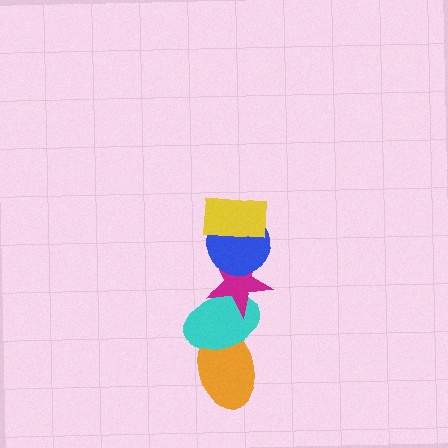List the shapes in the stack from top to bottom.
From top to bottom: the yellow rectangle, the blue circle, the magenta star, the cyan ellipse, the orange ellipse.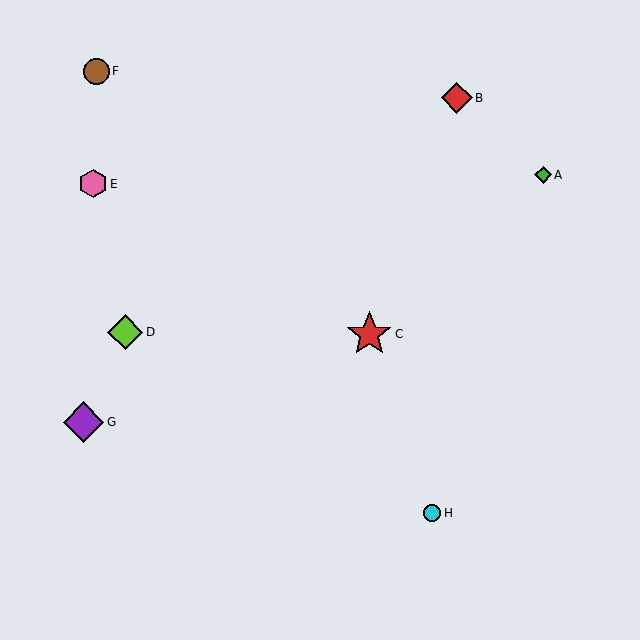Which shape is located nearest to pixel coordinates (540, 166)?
The green diamond (labeled A) at (543, 175) is nearest to that location.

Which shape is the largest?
The red star (labeled C) is the largest.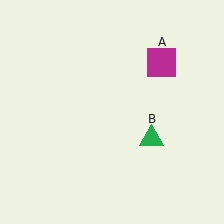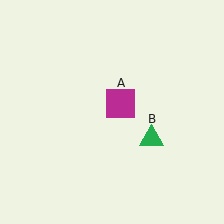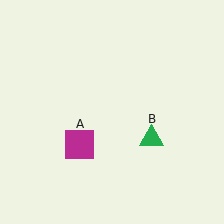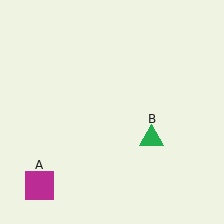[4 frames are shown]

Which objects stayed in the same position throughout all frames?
Green triangle (object B) remained stationary.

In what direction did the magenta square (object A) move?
The magenta square (object A) moved down and to the left.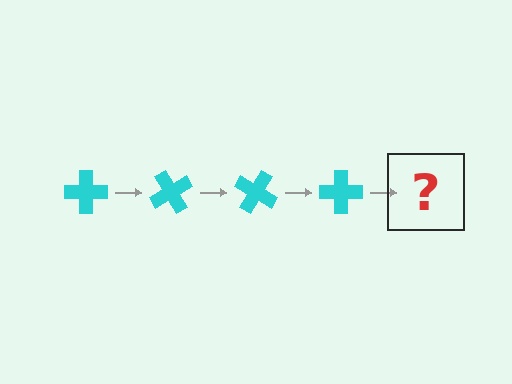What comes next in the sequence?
The next element should be a cyan cross rotated 240 degrees.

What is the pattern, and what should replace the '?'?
The pattern is that the cross rotates 60 degrees each step. The '?' should be a cyan cross rotated 240 degrees.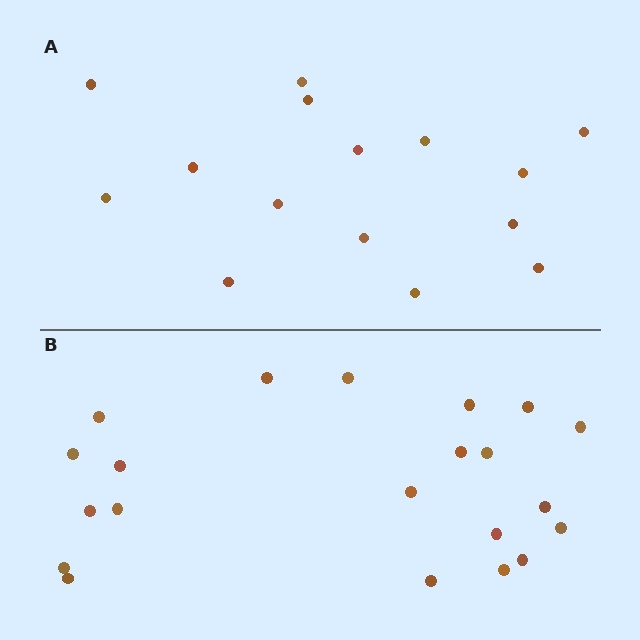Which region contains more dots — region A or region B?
Region B (the bottom region) has more dots.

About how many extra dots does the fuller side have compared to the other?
Region B has about 6 more dots than region A.